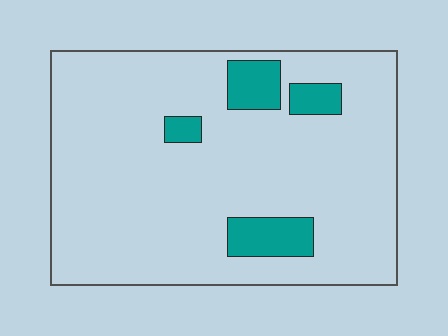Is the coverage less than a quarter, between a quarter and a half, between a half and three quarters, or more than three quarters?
Less than a quarter.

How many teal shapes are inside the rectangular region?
4.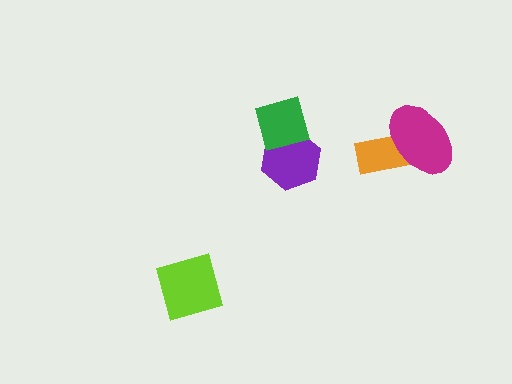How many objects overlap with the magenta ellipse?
1 object overlaps with the magenta ellipse.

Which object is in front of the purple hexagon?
The green square is in front of the purple hexagon.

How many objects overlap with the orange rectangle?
1 object overlaps with the orange rectangle.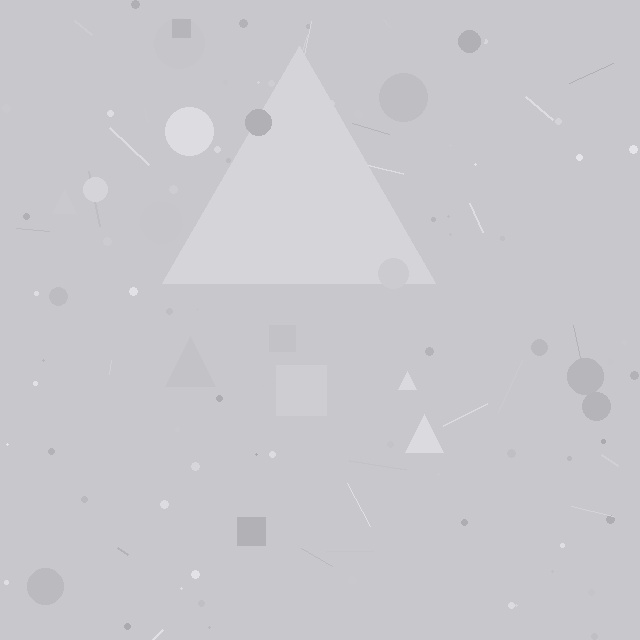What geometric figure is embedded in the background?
A triangle is embedded in the background.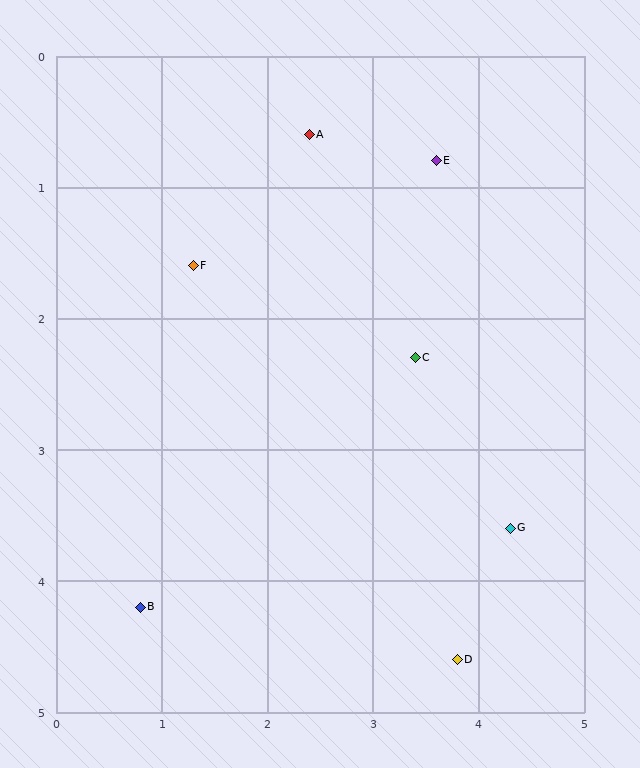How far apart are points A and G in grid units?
Points A and G are about 3.6 grid units apart.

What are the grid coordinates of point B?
Point B is at approximately (0.8, 4.2).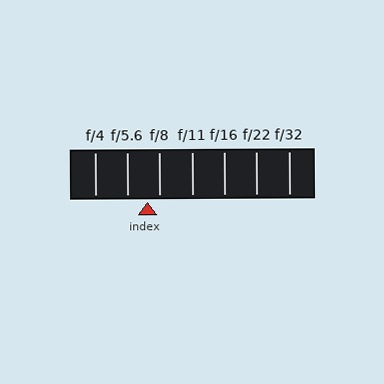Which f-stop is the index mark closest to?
The index mark is closest to f/8.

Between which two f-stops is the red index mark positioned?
The index mark is between f/5.6 and f/8.